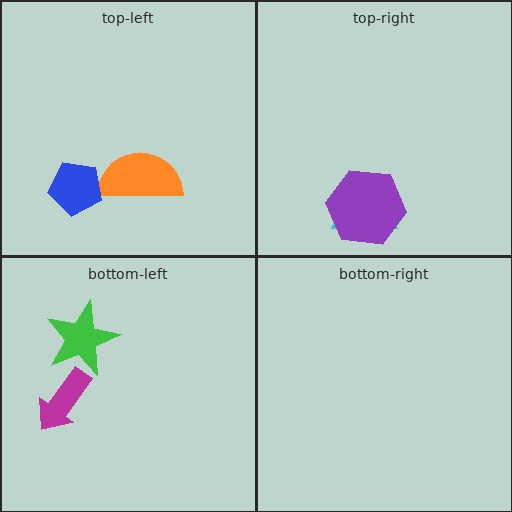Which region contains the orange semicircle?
The top-left region.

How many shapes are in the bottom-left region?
2.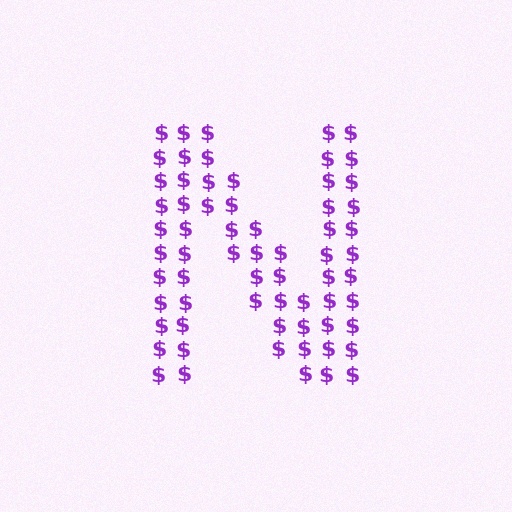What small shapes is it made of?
It is made of small dollar signs.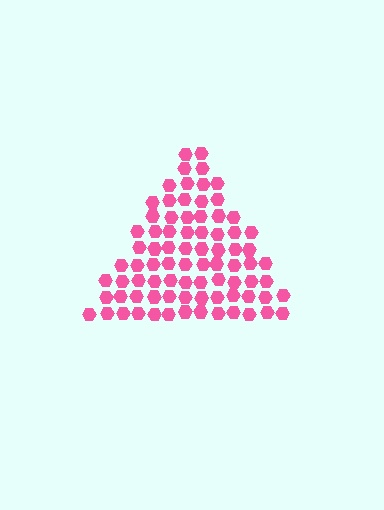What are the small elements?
The small elements are hexagons.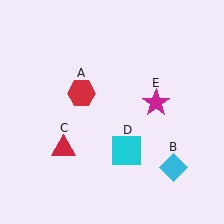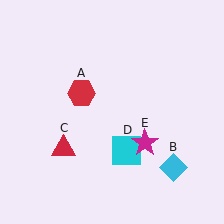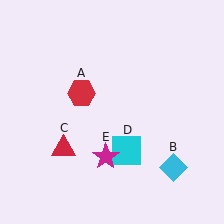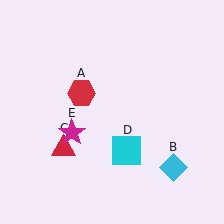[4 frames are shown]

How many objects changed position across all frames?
1 object changed position: magenta star (object E).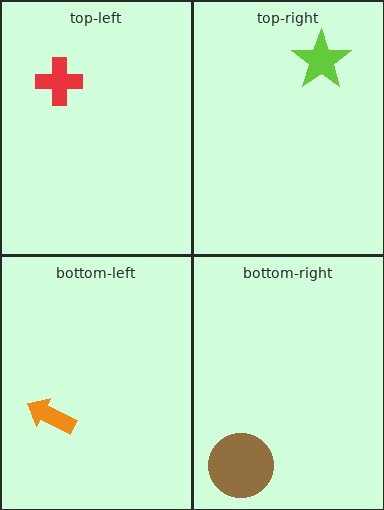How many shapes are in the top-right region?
1.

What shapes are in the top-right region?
The lime star.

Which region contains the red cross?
The top-left region.